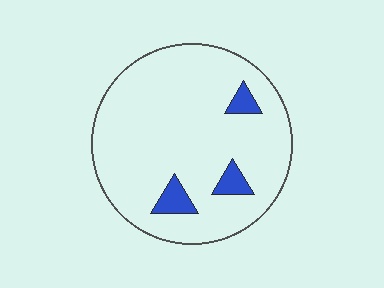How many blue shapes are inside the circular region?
3.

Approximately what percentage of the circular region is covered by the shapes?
Approximately 10%.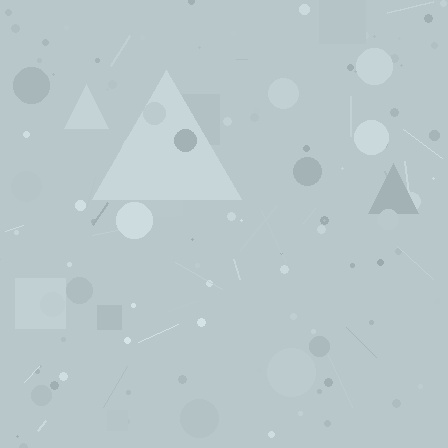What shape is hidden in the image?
A triangle is hidden in the image.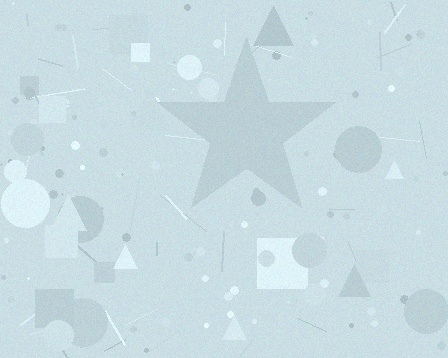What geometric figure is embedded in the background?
A star is embedded in the background.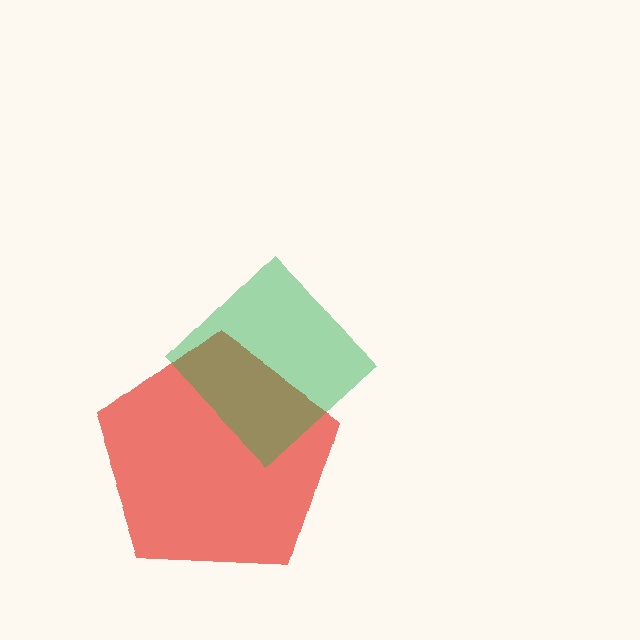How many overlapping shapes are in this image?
There are 2 overlapping shapes in the image.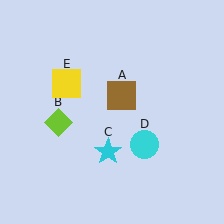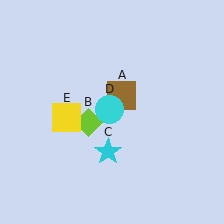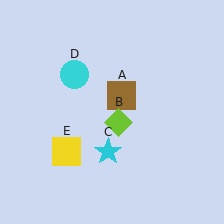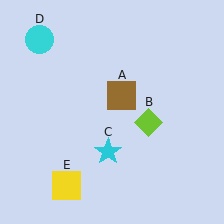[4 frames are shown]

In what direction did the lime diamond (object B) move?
The lime diamond (object B) moved right.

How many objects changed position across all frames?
3 objects changed position: lime diamond (object B), cyan circle (object D), yellow square (object E).